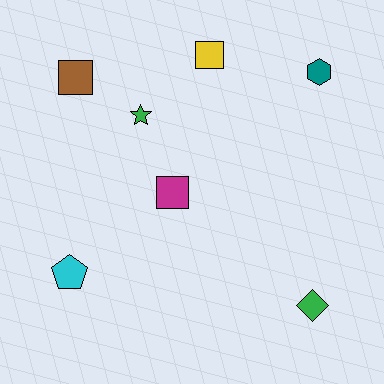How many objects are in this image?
There are 7 objects.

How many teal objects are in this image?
There is 1 teal object.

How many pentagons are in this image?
There is 1 pentagon.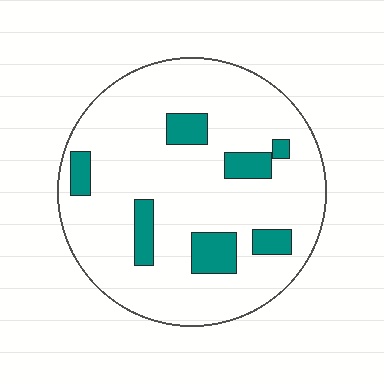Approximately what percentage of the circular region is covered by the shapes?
Approximately 15%.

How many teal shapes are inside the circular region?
7.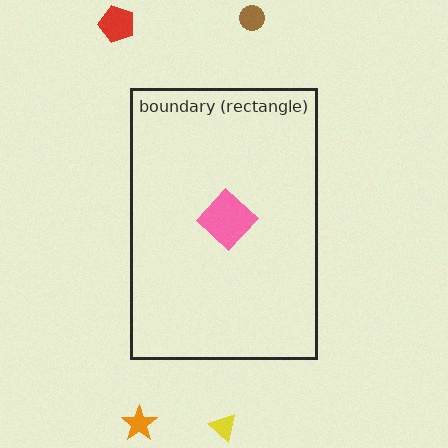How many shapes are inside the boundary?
1 inside, 5 outside.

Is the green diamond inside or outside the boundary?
Outside.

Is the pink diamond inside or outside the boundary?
Inside.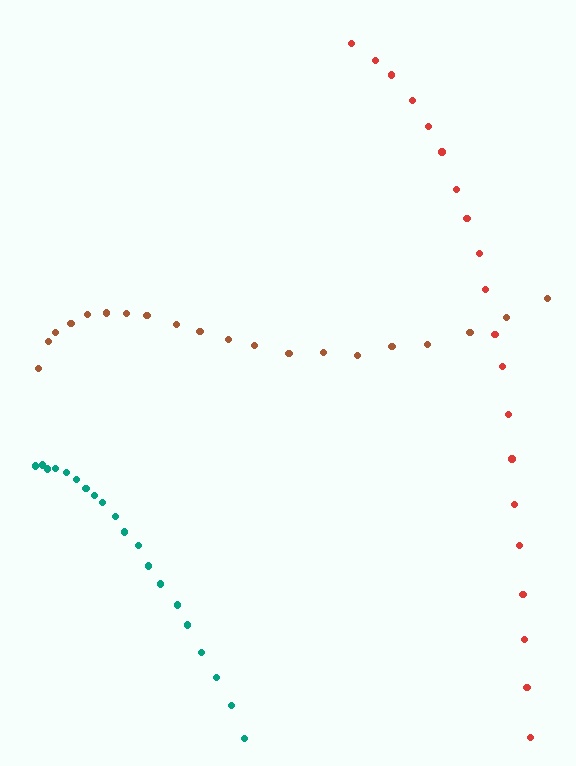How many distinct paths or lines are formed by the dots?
There are 3 distinct paths.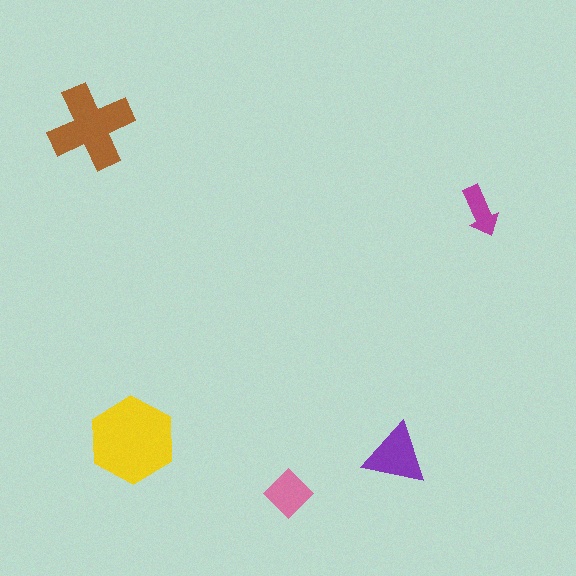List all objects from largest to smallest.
The yellow hexagon, the brown cross, the purple triangle, the pink diamond, the magenta arrow.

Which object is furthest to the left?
The brown cross is leftmost.